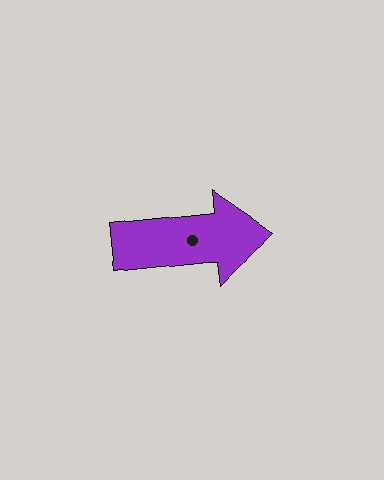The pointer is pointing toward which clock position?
Roughly 3 o'clock.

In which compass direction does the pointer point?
East.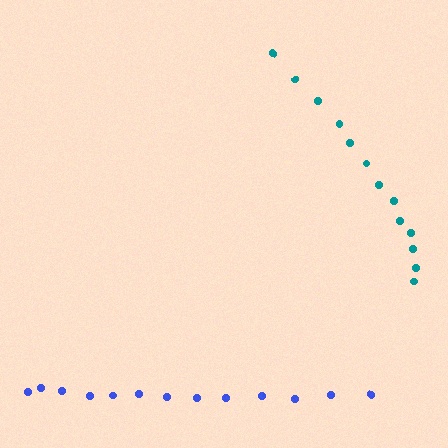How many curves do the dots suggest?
There are 2 distinct paths.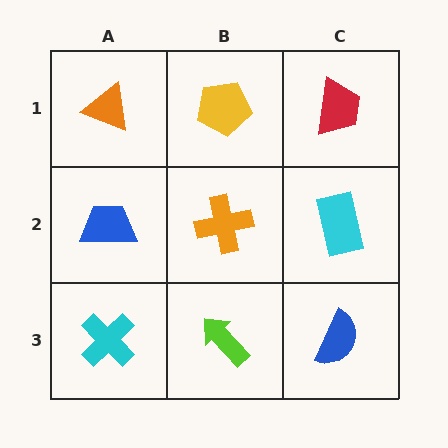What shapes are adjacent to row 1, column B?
An orange cross (row 2, column B), an orange triangle (row 1, column A), a red trapezoid (row 1, column C).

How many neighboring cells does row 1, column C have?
2.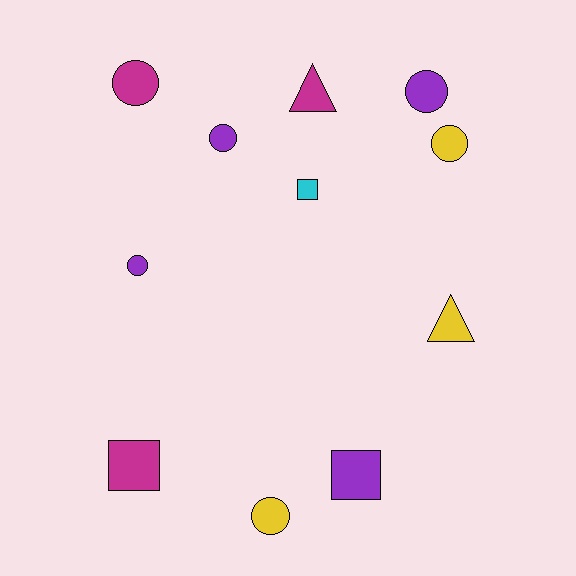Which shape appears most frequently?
Circle, with 6 objects.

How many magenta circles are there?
There is 1 magenta circle.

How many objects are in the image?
There are 11 objects.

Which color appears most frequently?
Purple, with 4 objects.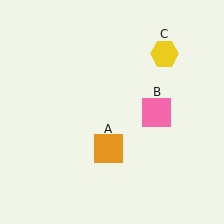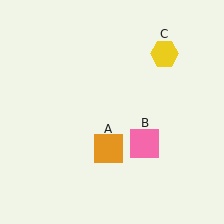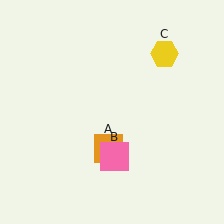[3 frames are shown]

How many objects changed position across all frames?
1 object changed position: pink square (object B).